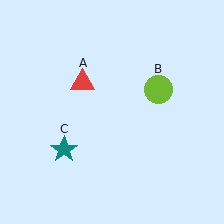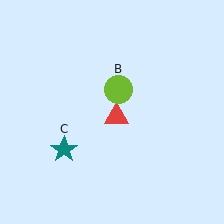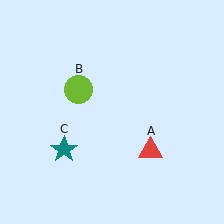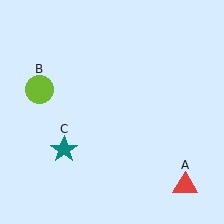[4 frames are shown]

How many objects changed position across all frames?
2 objects changed position: red triangle (object A), lime circle (object B).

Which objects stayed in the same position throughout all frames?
Teal star (object C) remained stationary.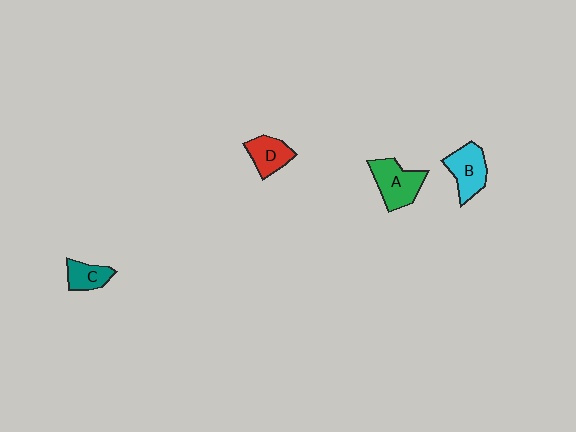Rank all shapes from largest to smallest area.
From largest to smallest: A (green), B (cyan), D (red), C (teal).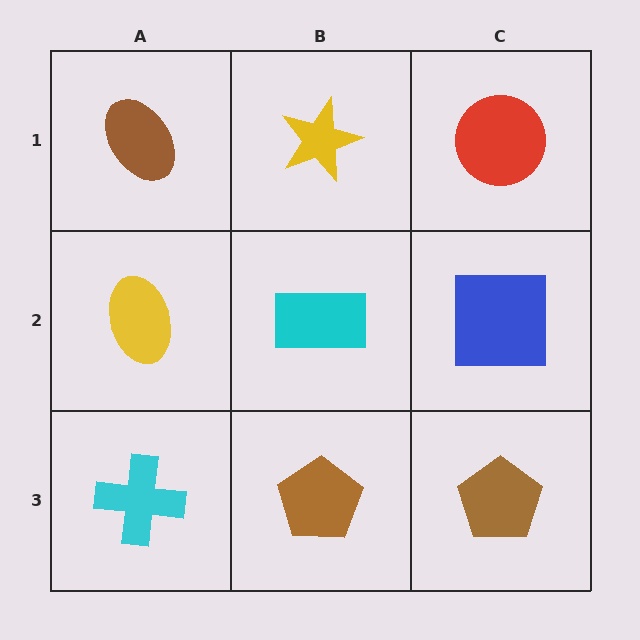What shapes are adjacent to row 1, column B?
A cyan rectangle (row 2, column B), a brown ellipse (row 1, column A), a red circle (row 1, column C).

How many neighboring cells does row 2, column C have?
3.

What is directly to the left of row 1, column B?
A brown ellipse.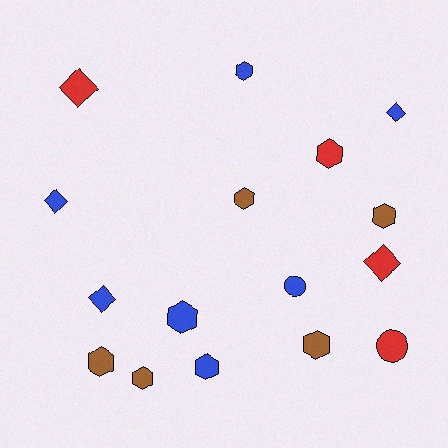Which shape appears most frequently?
Hexagon, with 9 objects.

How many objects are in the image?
There are 16 objects.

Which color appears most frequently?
Blue, with 7 objects.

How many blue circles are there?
There is 1 blue circle.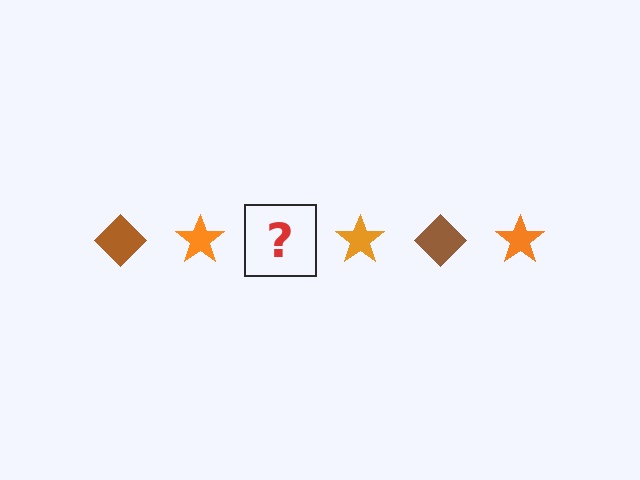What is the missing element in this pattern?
The missing element is a brown diamond.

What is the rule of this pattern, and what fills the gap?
The rule is that the pattern alternates between brown diamond and orange star. The gap should be filled with a brown diamond.